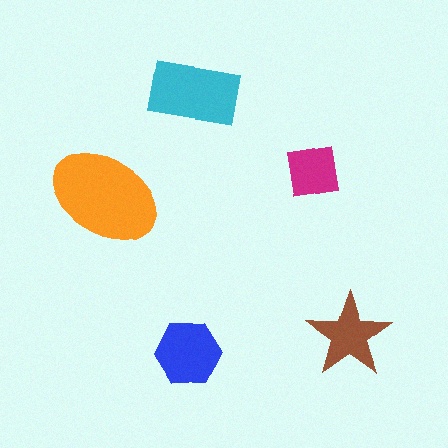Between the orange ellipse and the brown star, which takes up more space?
The orange ellipse.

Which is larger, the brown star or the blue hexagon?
The blue hexagon.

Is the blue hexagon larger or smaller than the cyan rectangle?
Smaller.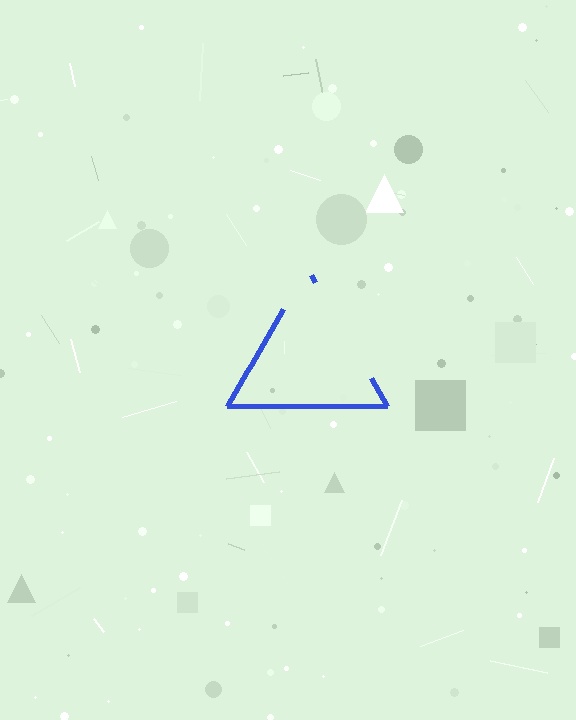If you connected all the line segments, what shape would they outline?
They would outline a triangle.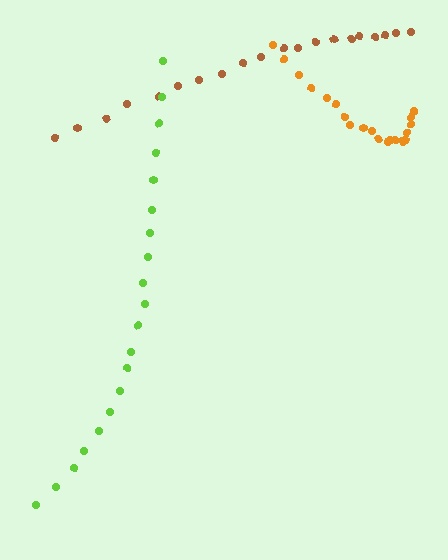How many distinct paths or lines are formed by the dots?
There are 3 distinct paths.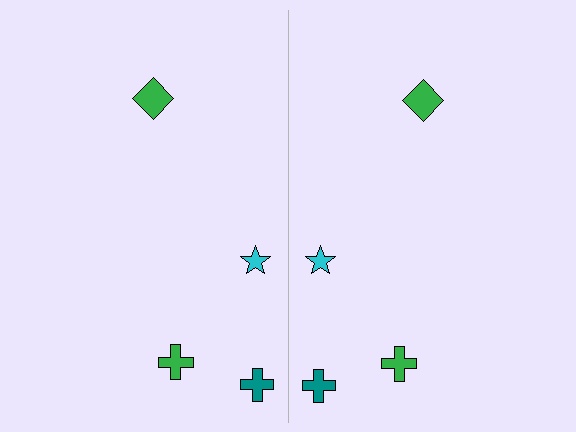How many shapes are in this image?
There are 8 shapes in this image.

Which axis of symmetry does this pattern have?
The pattern has a vertical axis of symmetry running through the center of the image.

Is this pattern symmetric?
Yes, this pattern has bilateral (reflection) symmetry.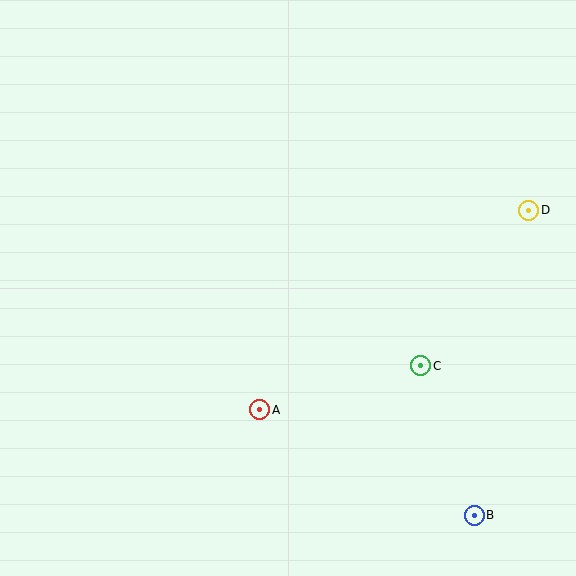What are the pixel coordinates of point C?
Point C is at (421, 366).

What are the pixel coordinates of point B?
Point B is at (474, 515).